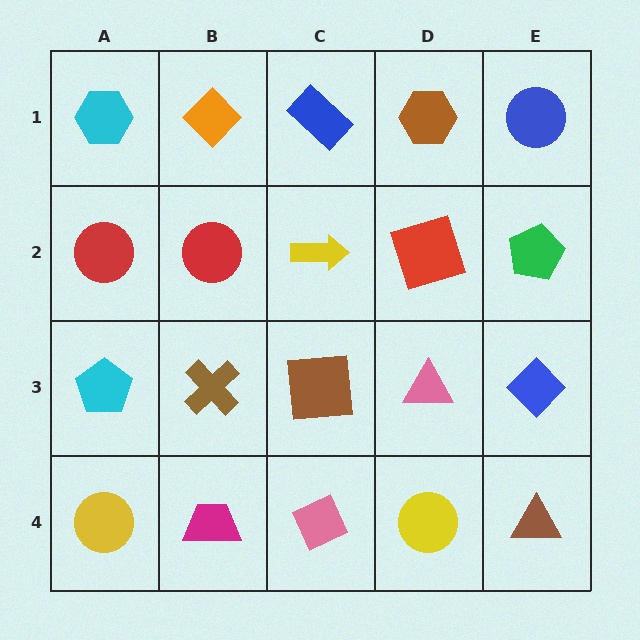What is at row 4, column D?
A yellow circle.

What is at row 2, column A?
A red circle.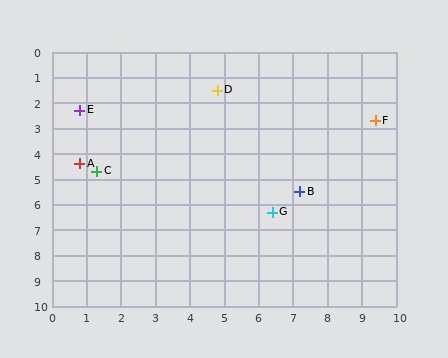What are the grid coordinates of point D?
Point D is at approximately (4.8, 1.5).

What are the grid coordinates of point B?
Point B is at approximately (7.2, 5.5).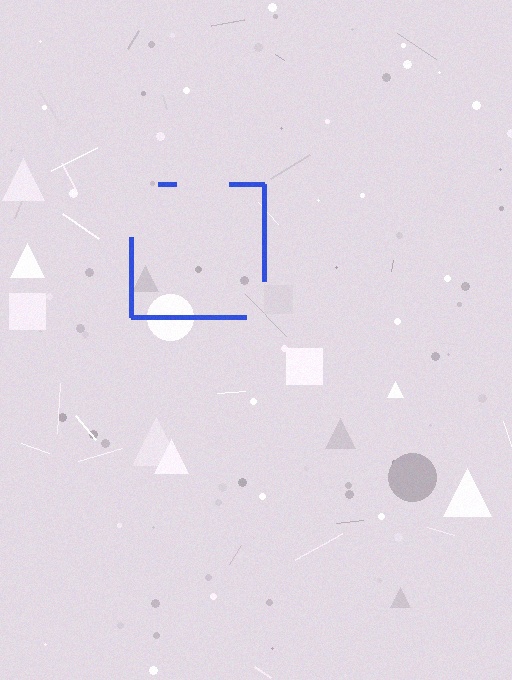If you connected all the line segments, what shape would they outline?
They would outline a square.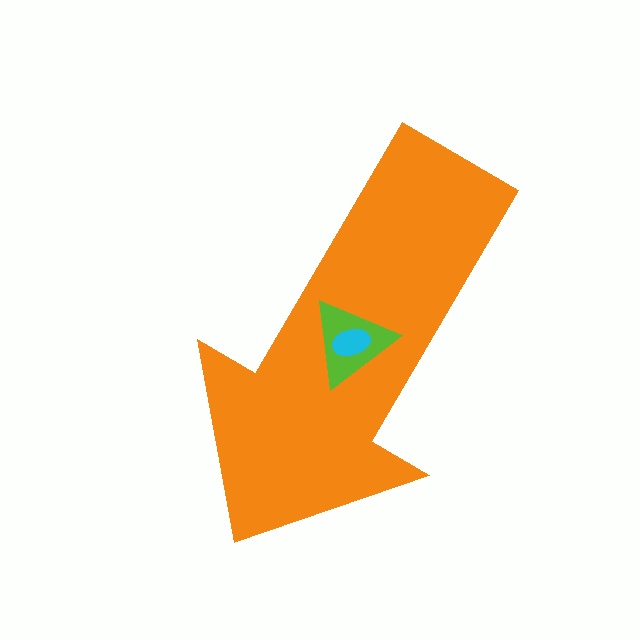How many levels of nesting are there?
3.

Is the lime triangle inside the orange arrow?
Yes.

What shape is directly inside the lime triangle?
The cyan ellipse.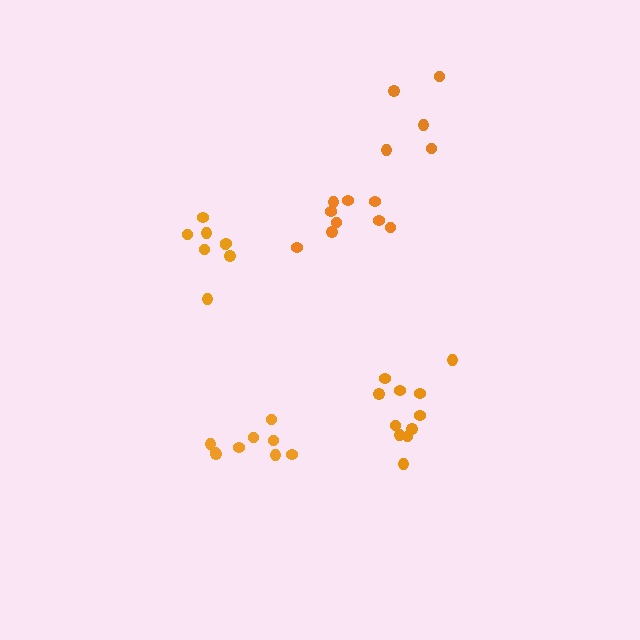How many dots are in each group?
Group 1: 11 dots, Group 2: 5 dots, Group 3: 9 dots, Group 4: 8 dots, Group 5: 9 dots (42 total).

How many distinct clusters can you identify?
There are 5 distinct clusters.